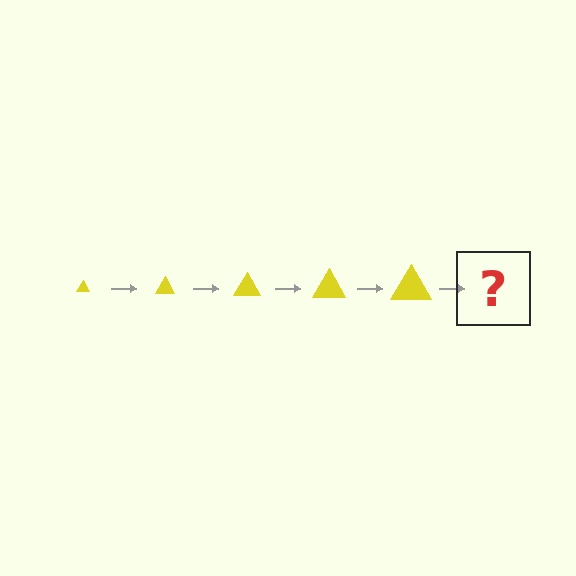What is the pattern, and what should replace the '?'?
The pattern is that the triangle gets progressively larger each step. The '?' should be a yellow triangle, larger than the previous one.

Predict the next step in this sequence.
The next step is a yellow triangle, larger than the previous one.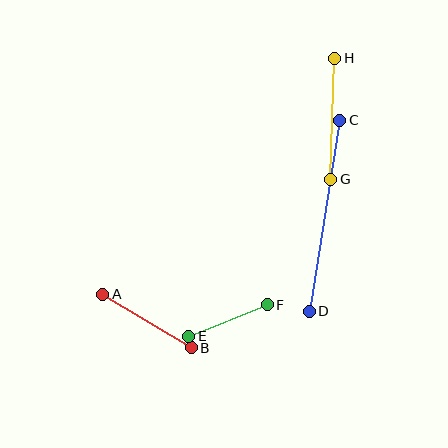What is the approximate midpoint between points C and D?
The midpoint is at approximately (325, 216) pixels.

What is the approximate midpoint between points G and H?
The midpoint is at approximately (333, 119) pixels.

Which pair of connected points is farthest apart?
Points C and D are farthest apart.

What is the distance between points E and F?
The distance is approximately 85 pixels.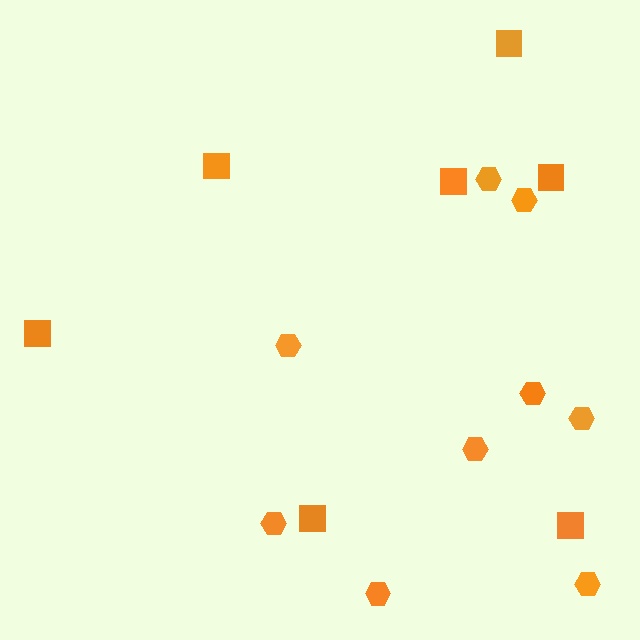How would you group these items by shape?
There are 2 groups: one group of hexagons (9) and one group of squares (7).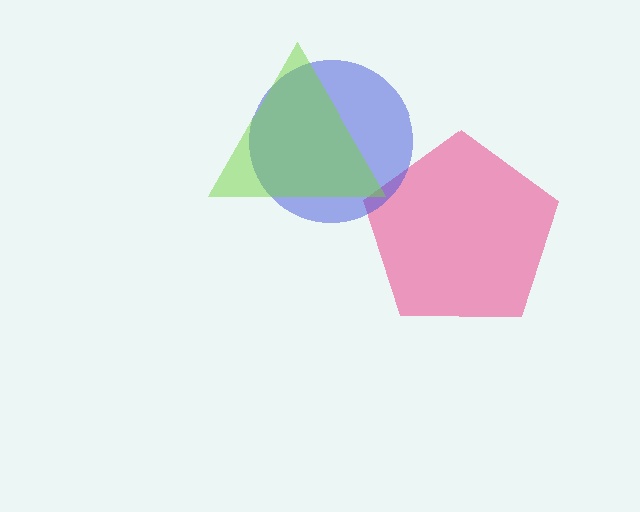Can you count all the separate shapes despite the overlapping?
Yes, there are 3 separate shapes.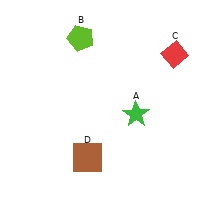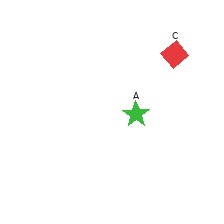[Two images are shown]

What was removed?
The lime pentagon (B), the brown square (D) were removed in Image 2.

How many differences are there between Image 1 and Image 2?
There are 2 differences between the two images.